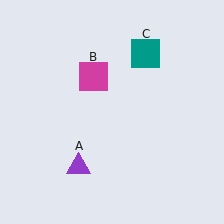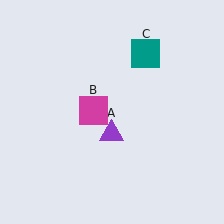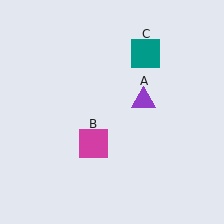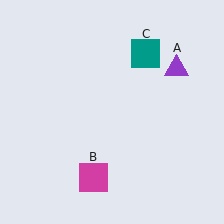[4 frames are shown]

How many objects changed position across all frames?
2 objects changed position: purple triangle (object A), magenta square (object B).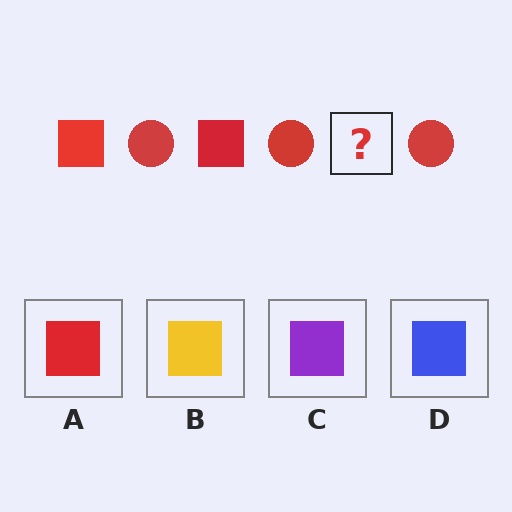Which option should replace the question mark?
Option A.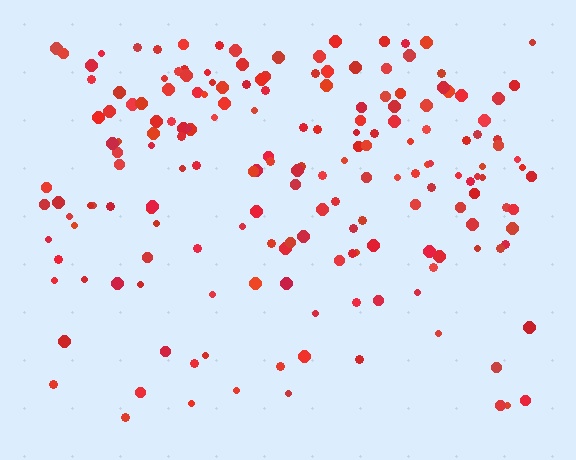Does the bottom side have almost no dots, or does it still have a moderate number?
Still a moderate number, just noticeably fewer than the top.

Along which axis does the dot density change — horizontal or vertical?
Vertical.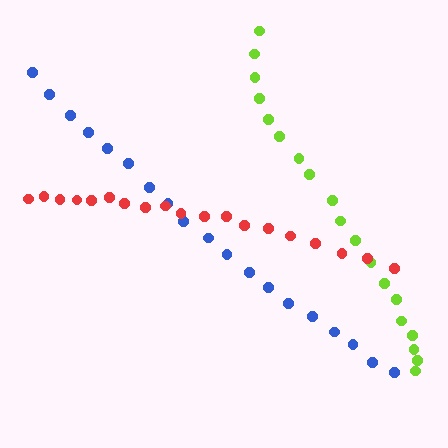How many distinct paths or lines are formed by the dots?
There are 3 distinct paths.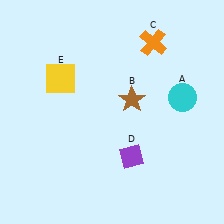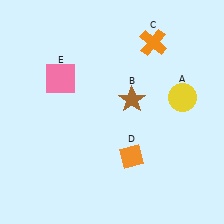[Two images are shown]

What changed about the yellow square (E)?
In Image 1, E is yellow. In Image 2, it changed to pink.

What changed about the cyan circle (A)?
In Image 1, A is cyan. In Image 2, it changed to yellow.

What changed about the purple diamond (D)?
In Image 1, D is purple. In Image 2, it changed to orange.